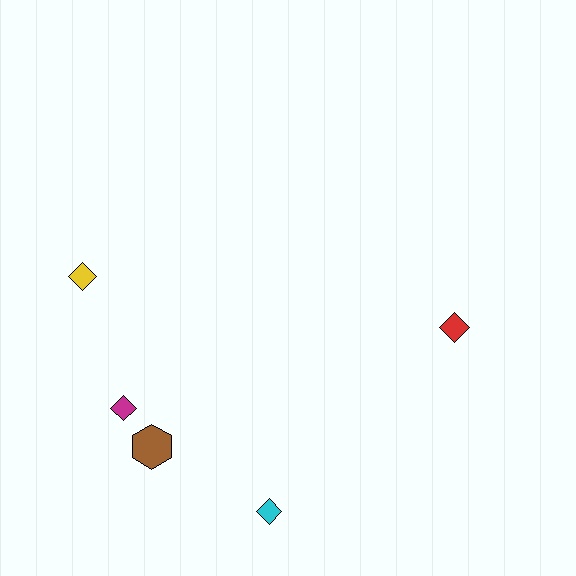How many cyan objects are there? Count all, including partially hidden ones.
There is 1 cyan object.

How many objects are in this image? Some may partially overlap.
There are 5 objects.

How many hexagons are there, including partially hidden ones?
There is 1 hexagon.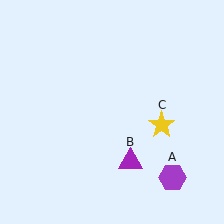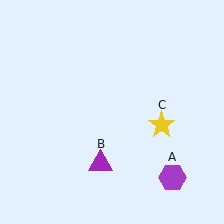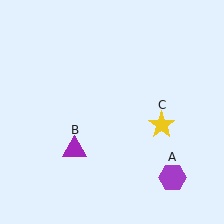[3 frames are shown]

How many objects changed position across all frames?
1 object changed position: purple triangle (object B).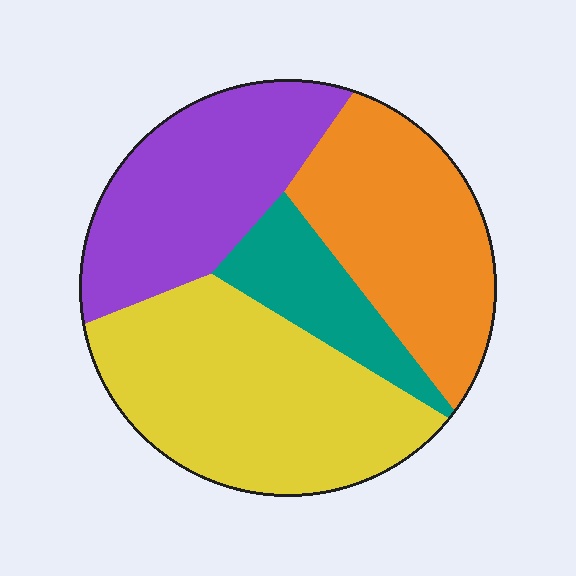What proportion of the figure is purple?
Purple takes up about one quarter (1/4) of the figure.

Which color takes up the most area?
Yellow, at roughly 35%.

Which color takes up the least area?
Teal, at roughly 10%.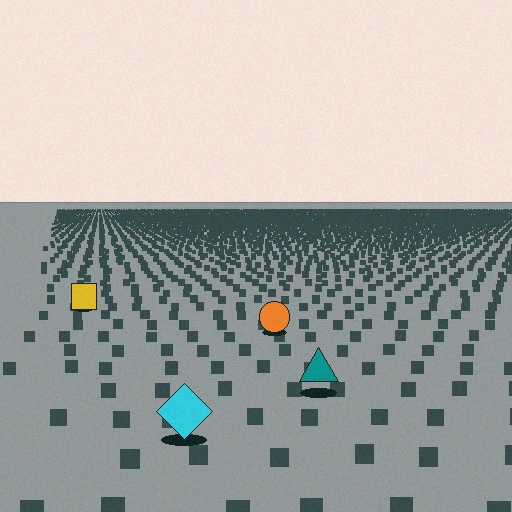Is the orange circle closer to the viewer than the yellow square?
Yes. The orange circle is closer — you can tell from the texture gradient: the ground texture is coarser near it.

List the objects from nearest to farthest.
From nearest to farthest: the cyan diamond, the teal triangle, the orange circle, the yellow square.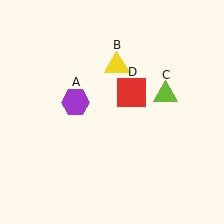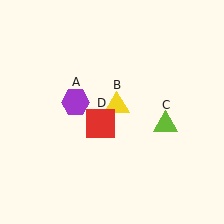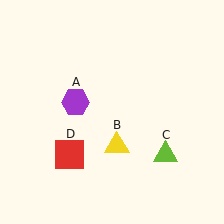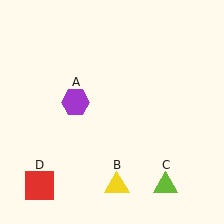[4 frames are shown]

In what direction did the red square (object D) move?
The red square (object D) moved down and to the left.